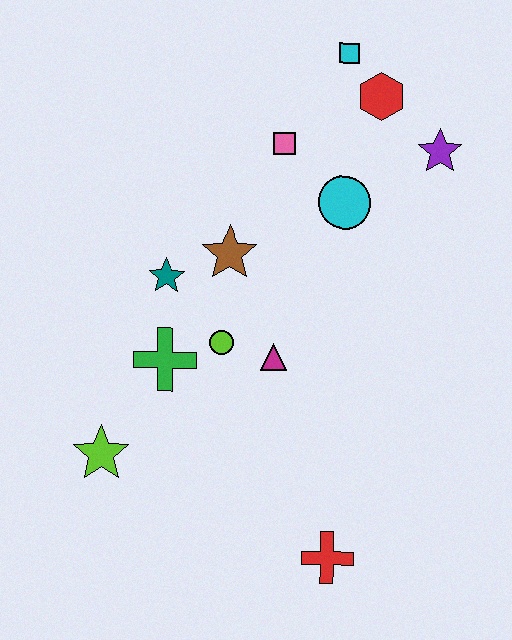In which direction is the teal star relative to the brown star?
The teal star is to the left of the brown star.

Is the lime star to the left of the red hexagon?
Yes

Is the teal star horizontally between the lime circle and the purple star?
No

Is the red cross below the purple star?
Yes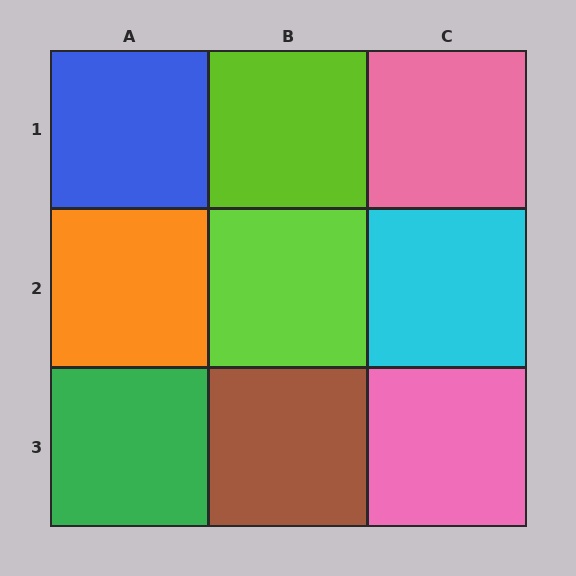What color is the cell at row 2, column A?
Orange.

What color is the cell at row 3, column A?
Green.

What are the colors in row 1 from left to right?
Blue, lime, pink.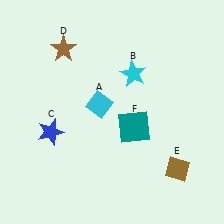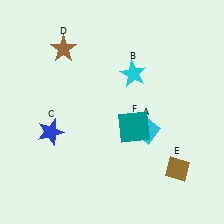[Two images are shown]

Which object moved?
The cyan diamond (A) moved right.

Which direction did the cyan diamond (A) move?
The cyan diamond (A) moved right.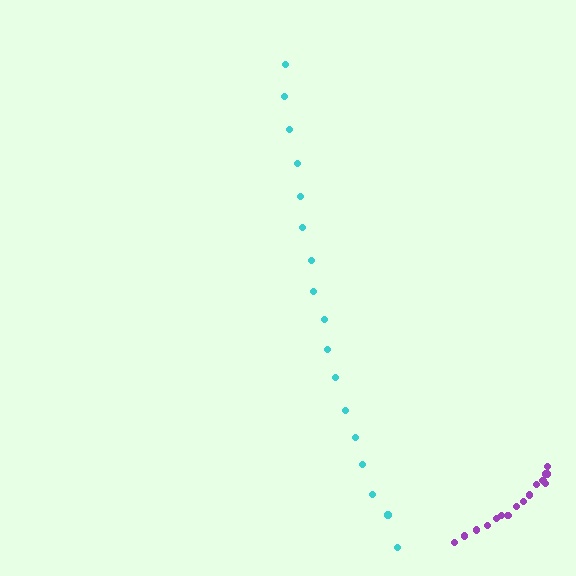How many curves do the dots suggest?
There are 2 distinct paths.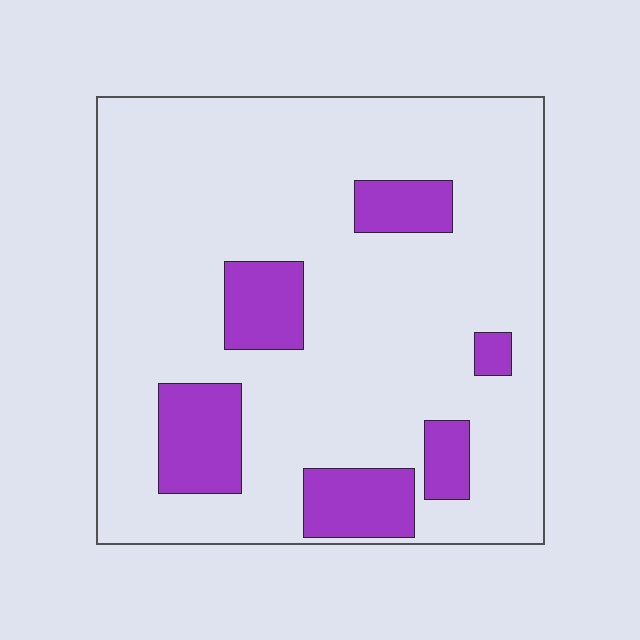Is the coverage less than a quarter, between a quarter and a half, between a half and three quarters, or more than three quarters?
Less than a quarter.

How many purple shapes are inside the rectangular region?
6.